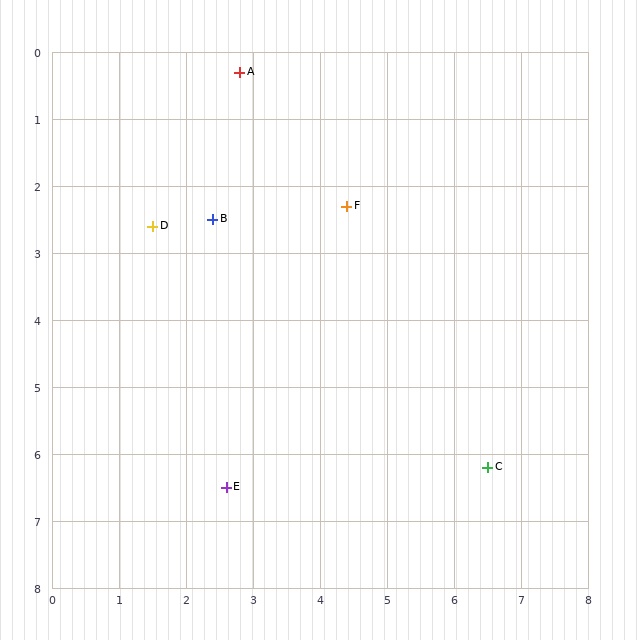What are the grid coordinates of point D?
Point D is at approximately (1.5, 2.6).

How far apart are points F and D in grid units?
Points F and D are about 2.9 grid units apart.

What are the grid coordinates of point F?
Point F is at approximately (4.4, 2.3).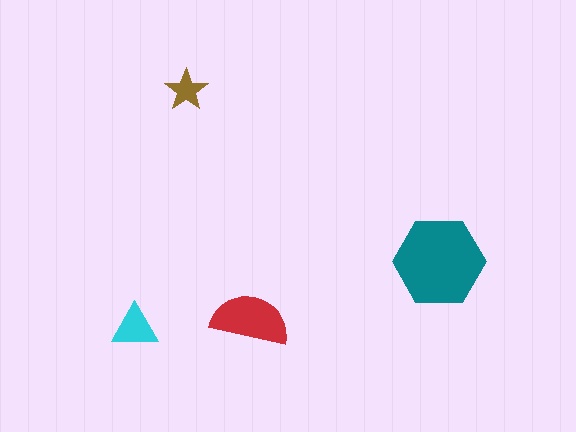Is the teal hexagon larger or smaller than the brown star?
Larger.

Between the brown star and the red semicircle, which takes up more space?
The red semicircle.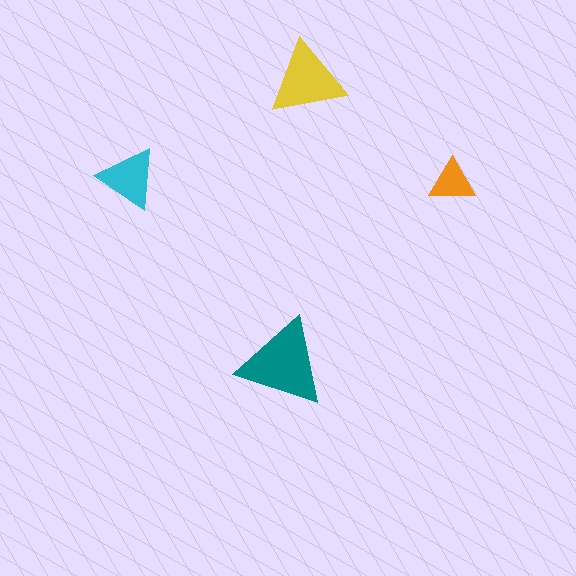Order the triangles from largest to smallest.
the teal one, the yellow one, the cyan one, the orange one.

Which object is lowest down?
The teal triangle is bottommost.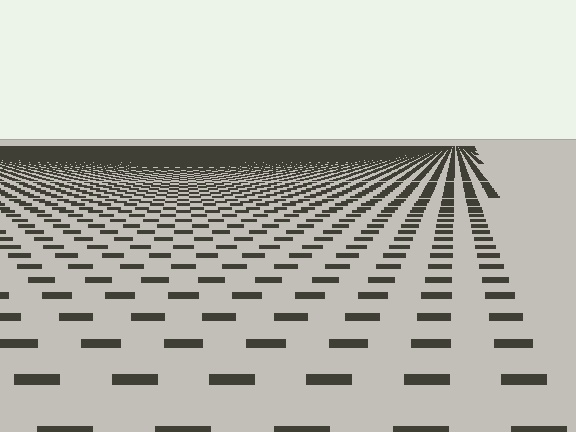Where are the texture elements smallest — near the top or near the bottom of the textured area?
Near the top.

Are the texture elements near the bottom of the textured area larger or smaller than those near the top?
Larger. Near the bottom, elements are closer to the viewer and appear at a bigger on-screen size.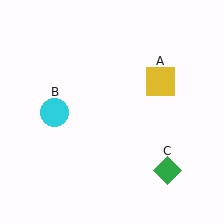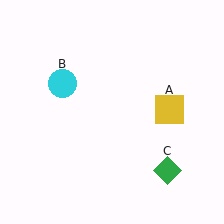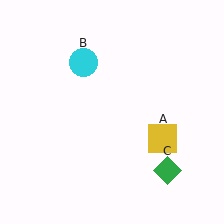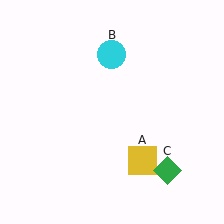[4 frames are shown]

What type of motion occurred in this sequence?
The yellow square (object A), cyan circle (object B) rotated clockwise around the center of the scene.